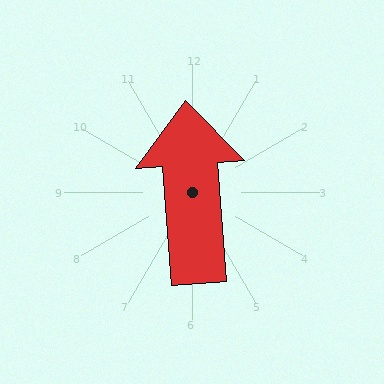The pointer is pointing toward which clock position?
Roughly 12 o'clock.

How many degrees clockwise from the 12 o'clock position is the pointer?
Approximately 356 degrees.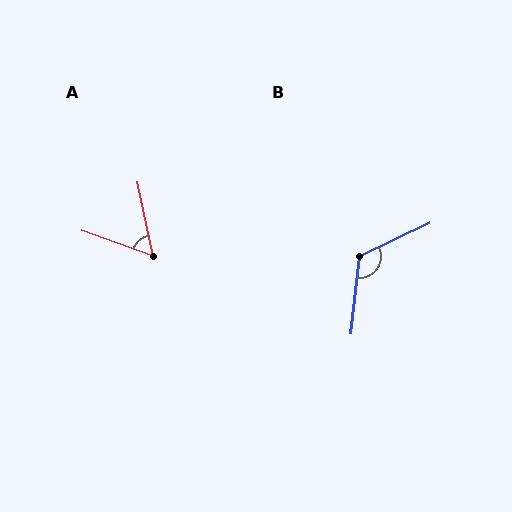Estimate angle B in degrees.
Approximately 121 degrees.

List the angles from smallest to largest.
A (59°), B (121°).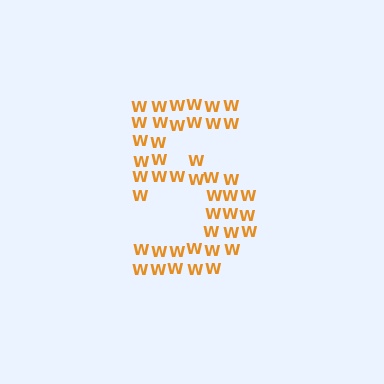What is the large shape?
The large shape is the digit 5.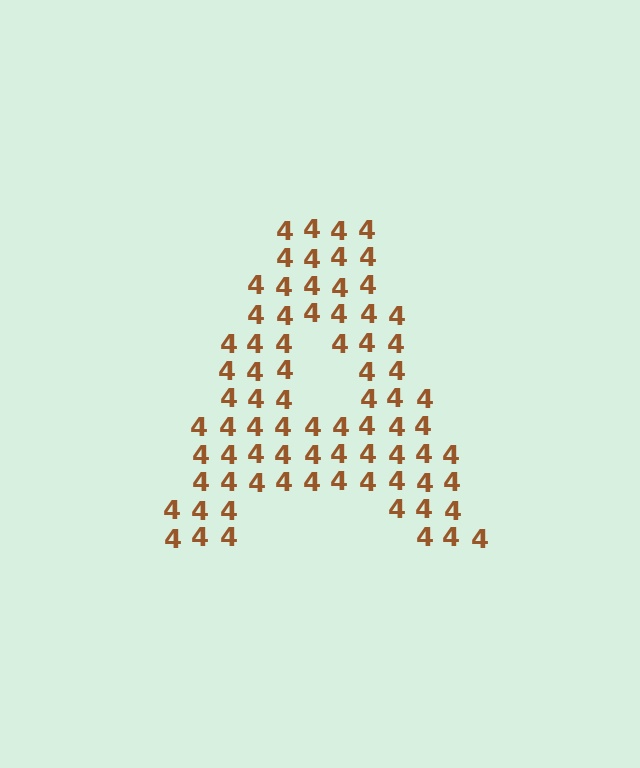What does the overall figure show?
The overall figure shows the letter A.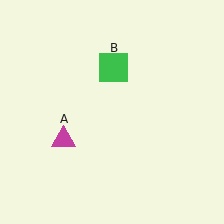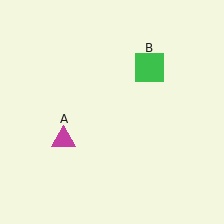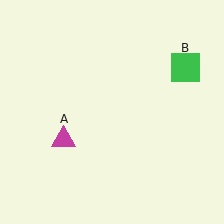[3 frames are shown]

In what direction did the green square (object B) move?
The green square (object B) moved right.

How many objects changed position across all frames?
1 object changed position: green square (object B).